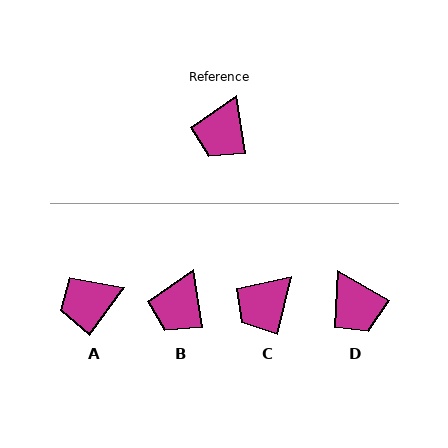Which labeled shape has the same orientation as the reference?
B.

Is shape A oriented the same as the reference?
No, it is off by about 45 degrees.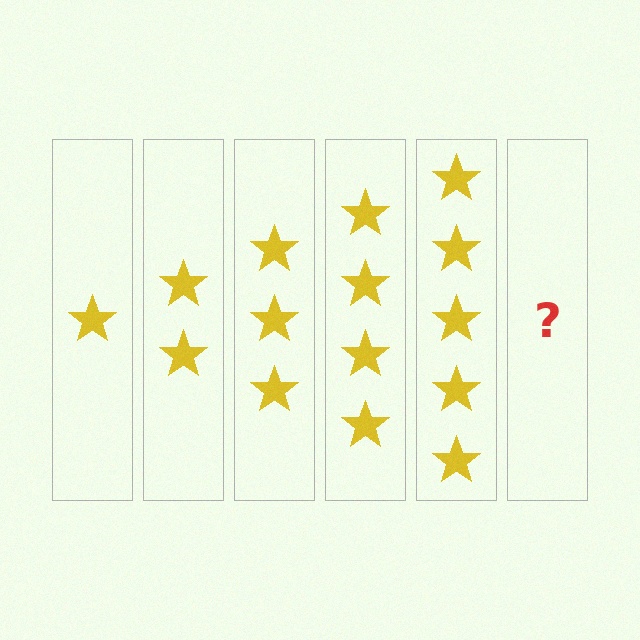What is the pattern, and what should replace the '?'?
The pattern is that each step adds one more star. The '?' should be 6 stars.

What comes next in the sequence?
The next element should be 6 stars.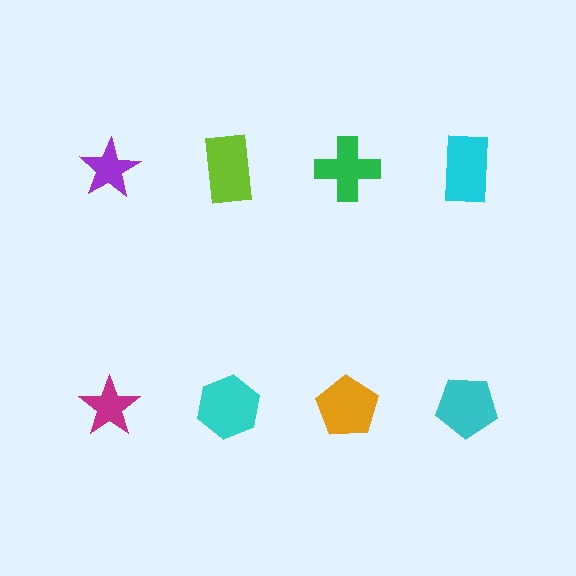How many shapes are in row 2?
4 shapes.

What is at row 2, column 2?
A cyan hexagon.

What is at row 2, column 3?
An orange pentagon.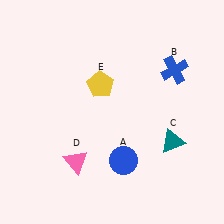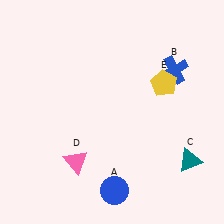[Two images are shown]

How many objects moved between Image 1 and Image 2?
3 objects moved between the two images.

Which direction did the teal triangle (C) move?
The teal triangle (C) moved down.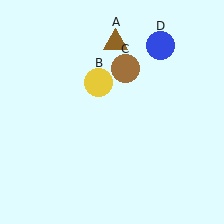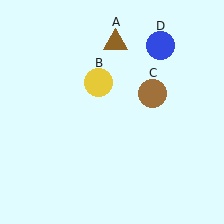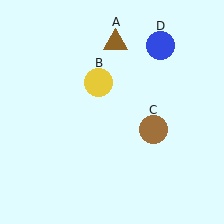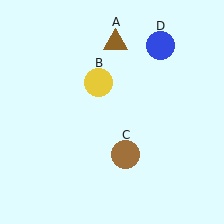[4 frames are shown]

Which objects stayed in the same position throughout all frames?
Brown triangle (object A) and yellow circle (object B) and blue circle (object D) remained stationary.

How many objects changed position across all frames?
1 object changed position: brown circle (object C).